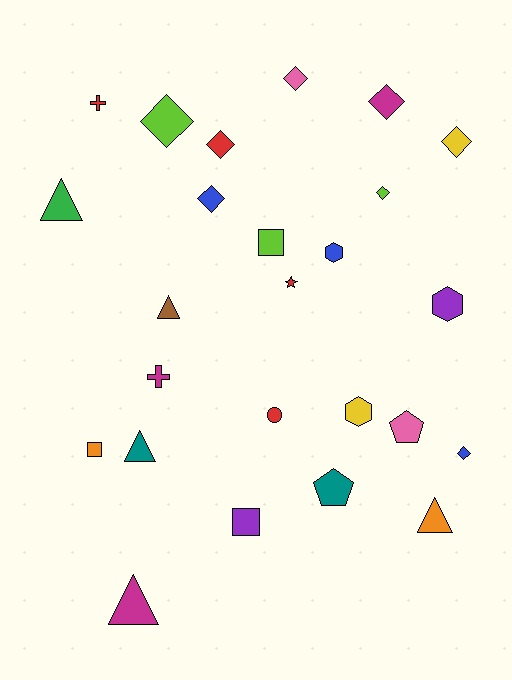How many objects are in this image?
There are 25 objects.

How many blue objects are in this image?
There are 3 blue objects.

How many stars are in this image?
There is 1 star.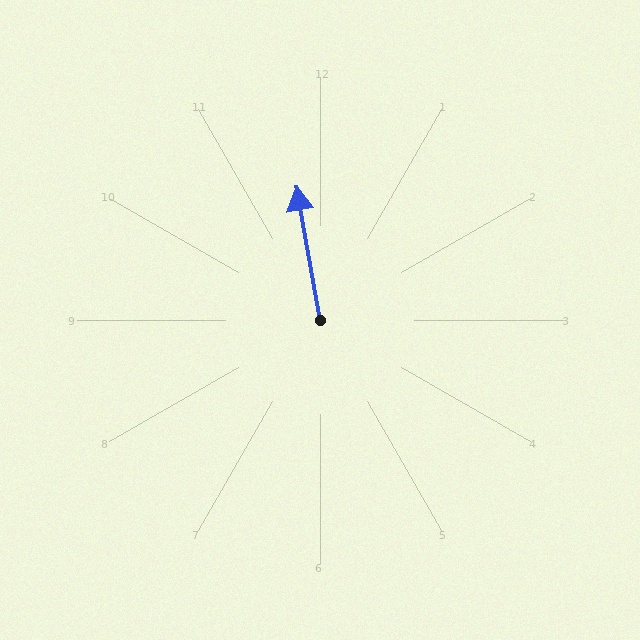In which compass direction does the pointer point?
North.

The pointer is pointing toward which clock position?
Roughly 12 o'clock.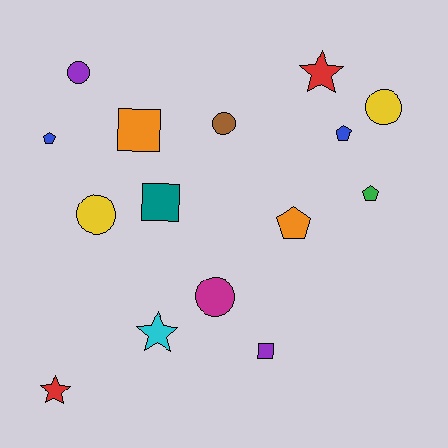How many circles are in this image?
There are 5 circles.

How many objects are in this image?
There are 15 objects.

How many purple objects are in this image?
There are 2 purple objects.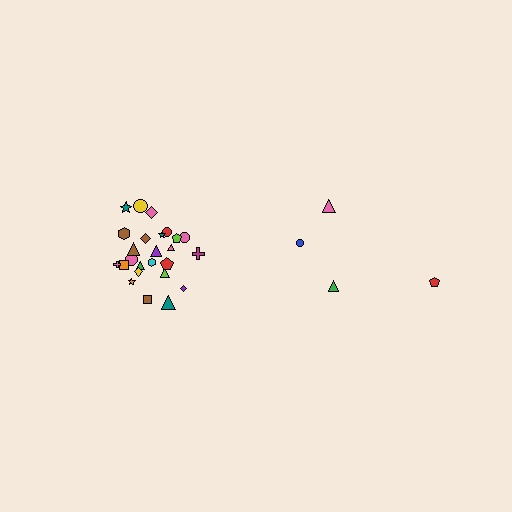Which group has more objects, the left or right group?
The left group.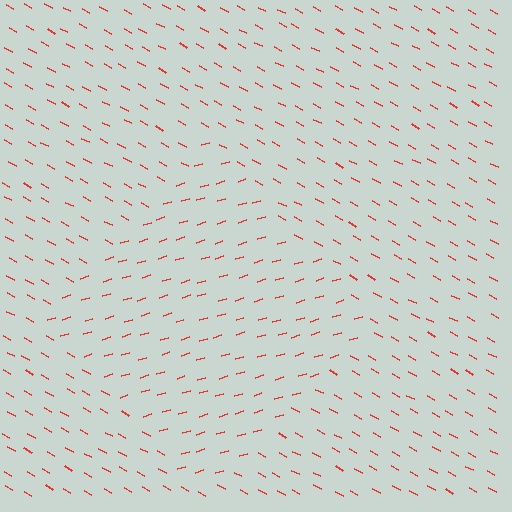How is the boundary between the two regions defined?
The boundary is defined purely by a change in line orientation (approximately 45 degrees difference). All lines are the same color and thickness.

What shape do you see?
I see a diamond.